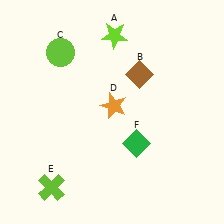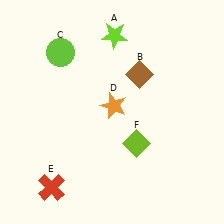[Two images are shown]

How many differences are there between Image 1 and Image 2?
There are 2 differences between the two images.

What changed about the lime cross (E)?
In Image 1, E is lime. In Image 2, it changed to red.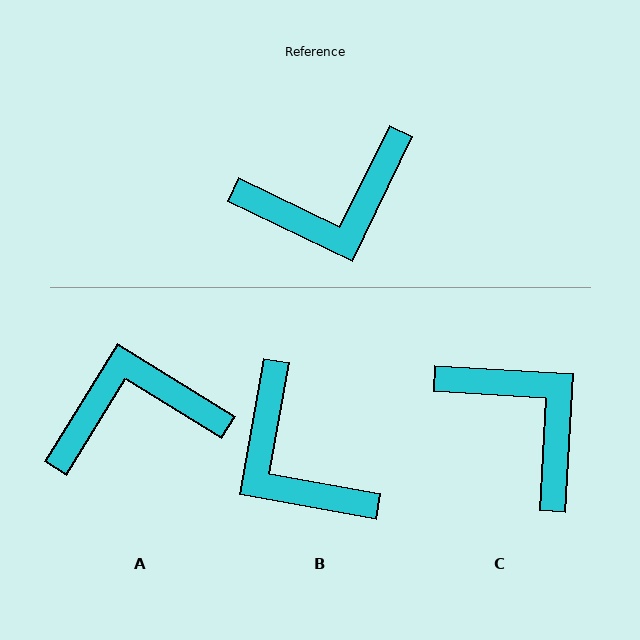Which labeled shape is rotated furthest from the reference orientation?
A, about 174 degrees away.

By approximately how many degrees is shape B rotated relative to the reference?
Approximately 74 degrees clockwise.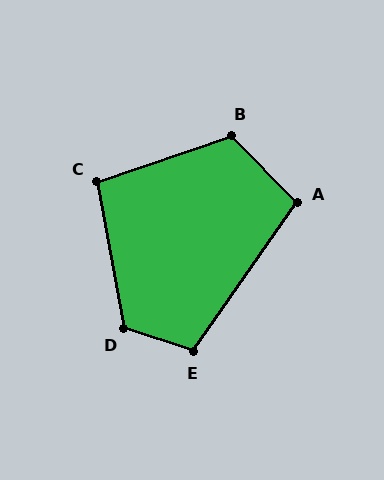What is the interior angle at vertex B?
Approximately 116 degrees (obtuse).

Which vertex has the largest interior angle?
D, at approximately 119 degrees.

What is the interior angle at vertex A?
Approximately 101 degrees (obtuse).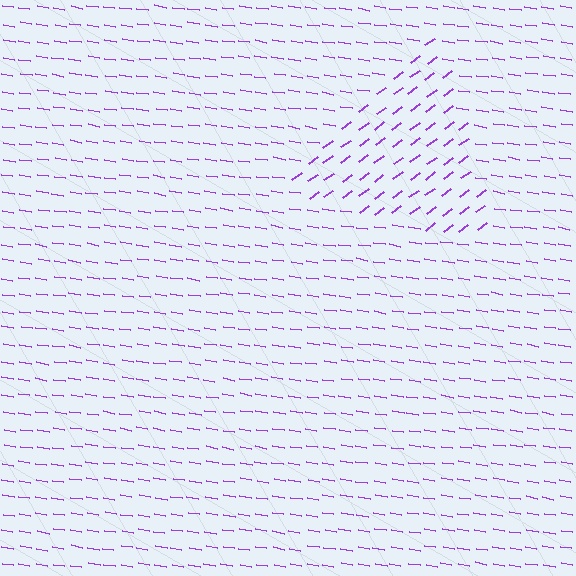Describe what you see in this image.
The image is filled with small purple line segments. A triangle region in the image has lines oriented differently from the surrounding lines, creating a visible texture boundary.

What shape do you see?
I see a triangle.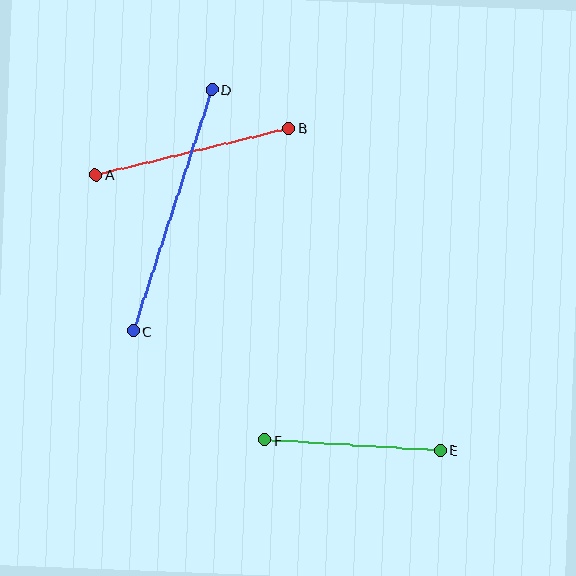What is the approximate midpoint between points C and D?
The midpoint is at approximately (173, 210) pixels.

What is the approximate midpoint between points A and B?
The midpoint is at approximately (192, 151) pixels.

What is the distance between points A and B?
The distance is approximately 198 pixels.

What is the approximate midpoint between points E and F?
The midpoint is at approximately (352, 445) pixels.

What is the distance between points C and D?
The distance is approximately 254 pixels.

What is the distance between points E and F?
The distance is approximately 176 pixels.